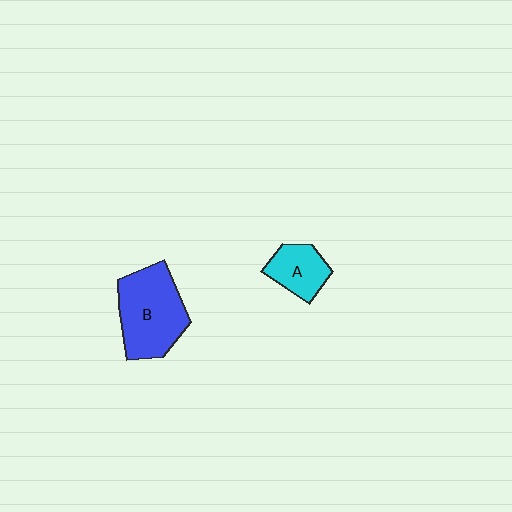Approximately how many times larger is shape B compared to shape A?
Approximately 2.0 times.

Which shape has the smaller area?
Shape A (cyan).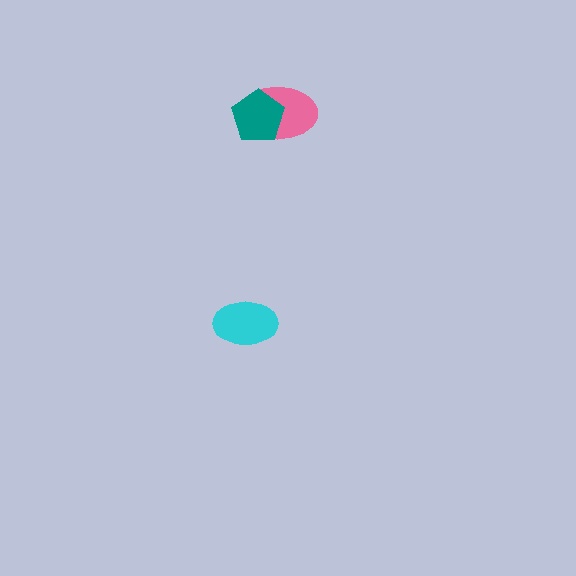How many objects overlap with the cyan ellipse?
0 objects overlap with the cyan ellipse.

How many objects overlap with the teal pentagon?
1 object overlaps with the teal pentagon.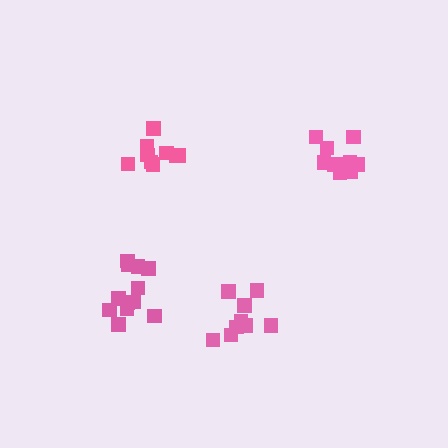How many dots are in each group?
Group 1: 10 dots, Group 2: 9 dots, Group 3: 9 dots, Group 4: 12 dots (40 total).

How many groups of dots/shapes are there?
There are 4 groups.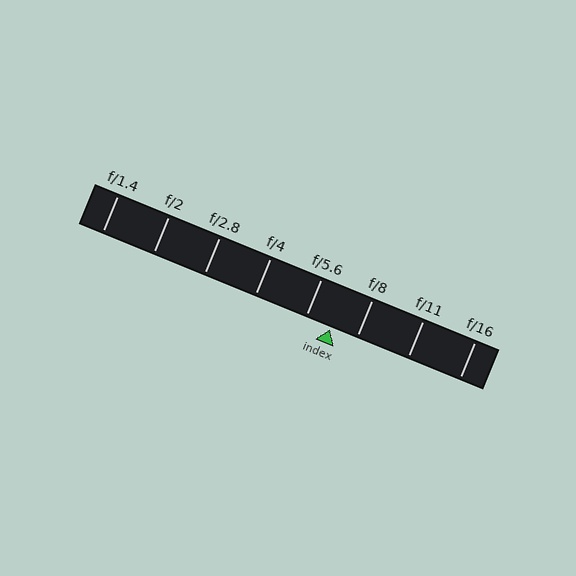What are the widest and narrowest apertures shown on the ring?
The widest aperture shown is f/1.4 and the narrowest is f/16.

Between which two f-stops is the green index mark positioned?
The index mark is between f/5.6 and f/8.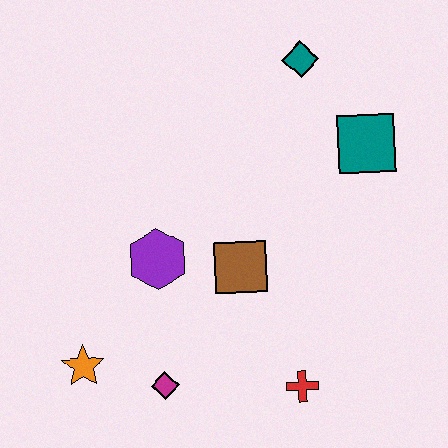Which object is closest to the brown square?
The purple hexagon is closest to the brown square.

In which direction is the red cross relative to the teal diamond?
The red cross is below the teal diamond.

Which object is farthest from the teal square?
The orange star is farthest from the teal square.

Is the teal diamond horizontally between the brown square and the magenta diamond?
No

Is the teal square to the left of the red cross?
No